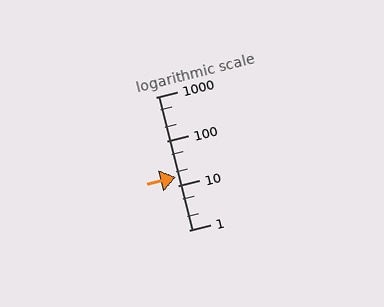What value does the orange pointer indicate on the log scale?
The pointer indicates approximately 16.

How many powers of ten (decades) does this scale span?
The scale spans 3 decades, from 1 to 1000.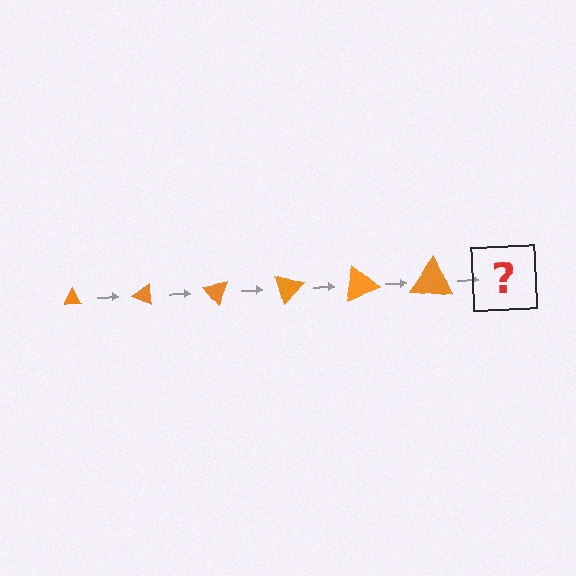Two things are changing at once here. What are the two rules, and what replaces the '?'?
The two rules are that the triangle grows larger each step and it rotates 25 degrees each step. The '?' should be a triangle, larger than the previous one and rotated 150 degrees from the start.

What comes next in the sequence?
The next element should be a triangle, larger than the previous one and rotated 150 degrees from the start.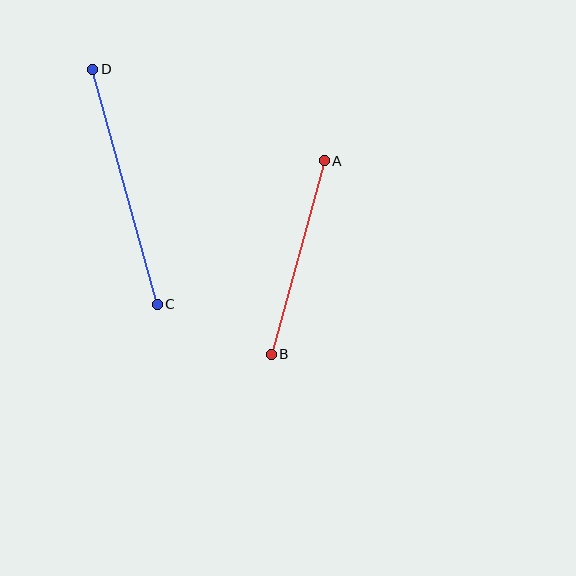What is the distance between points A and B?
The distance is approximately 201 pixels.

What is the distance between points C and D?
The distance is approximately 244 pixels.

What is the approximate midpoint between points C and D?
The midpoint is at approximately (125, 187) pixels.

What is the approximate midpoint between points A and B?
The midpoint is at approximately (298, 258) pixels.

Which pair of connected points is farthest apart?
Points C and D are farthest apart.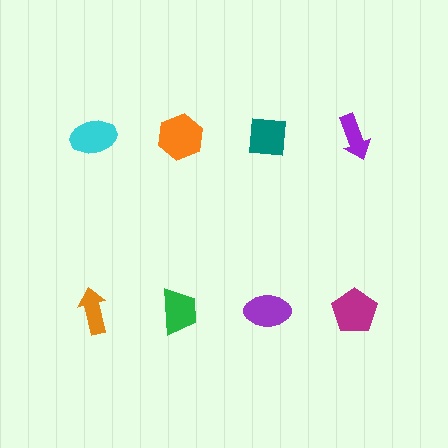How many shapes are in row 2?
4 shapes.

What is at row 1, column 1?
A cyan ellipse.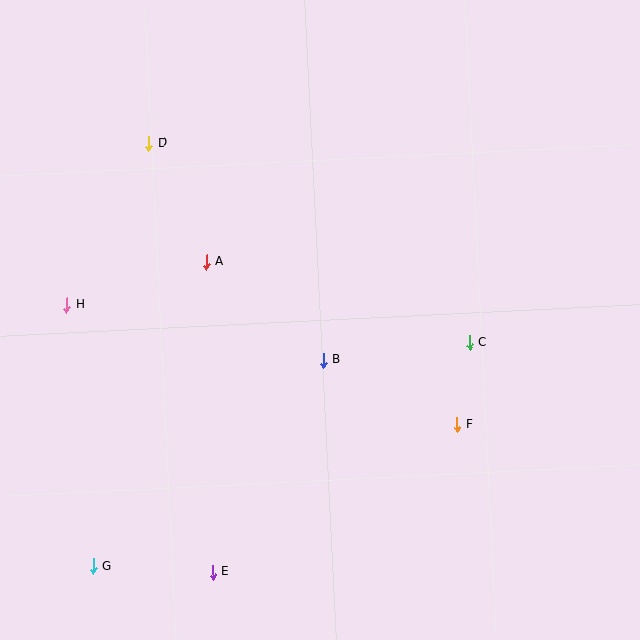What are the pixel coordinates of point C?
Point C is at (469, 342).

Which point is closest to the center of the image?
Point B at (323, 360) is closest to the center.